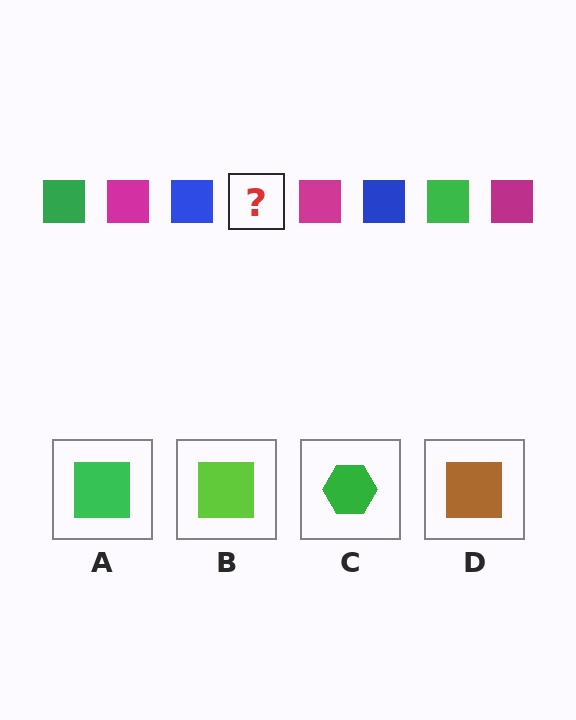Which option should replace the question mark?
Option A.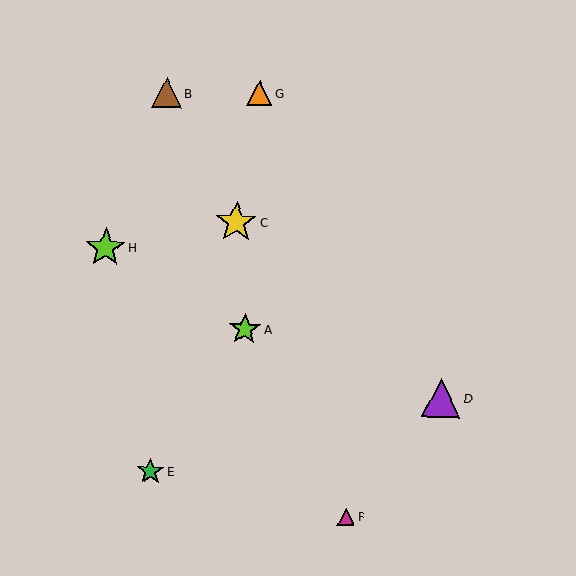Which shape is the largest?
The yellow star (labeled C) is the largest.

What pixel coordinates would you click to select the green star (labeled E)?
Click at (150, 471) to select the green star E.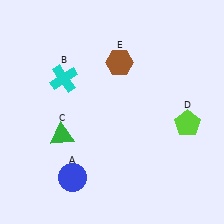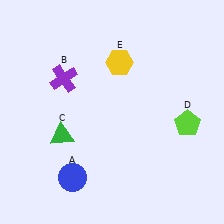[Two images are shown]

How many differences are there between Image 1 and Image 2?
There are 2 differences between the two images.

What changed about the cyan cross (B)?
In Image 1, B is cyan. In Image 2, it changed to purple.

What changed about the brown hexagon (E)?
In Image 1, E is brown. In Image 2, it changed to yellow.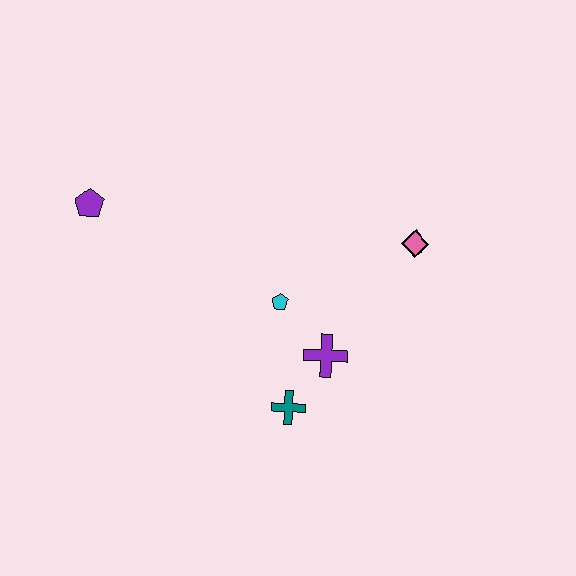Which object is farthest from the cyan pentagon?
The purple pentagon is farthest from the cyan pentagon.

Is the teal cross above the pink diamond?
No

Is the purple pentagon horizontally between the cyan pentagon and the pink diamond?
No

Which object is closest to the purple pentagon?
The cyan pentagon is closest to the purple pentagon.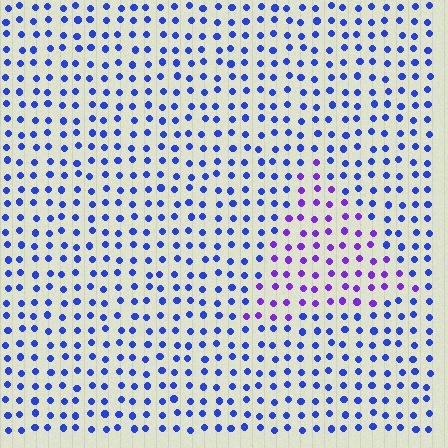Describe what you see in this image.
The image is filled with small blue elements in a uniform arrangement. A triangle-shaped region is visible where the elements are tinted to a slightly different hue, forming a subtle color boundary.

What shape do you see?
I see a triangle.